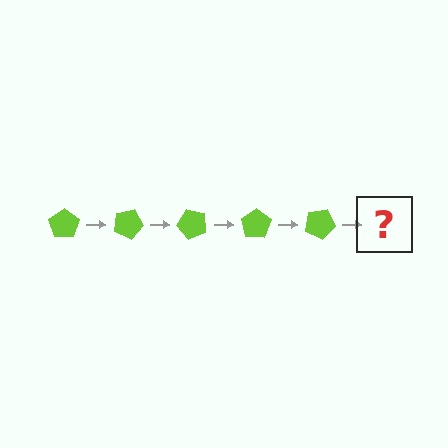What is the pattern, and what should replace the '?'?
The pattern is that the pentagon rotates 25 degrees each step. The '?' should be a lime pentagon rotated 125 degrees.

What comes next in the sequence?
The next element should be a lime pentagon rotated 125 degrees.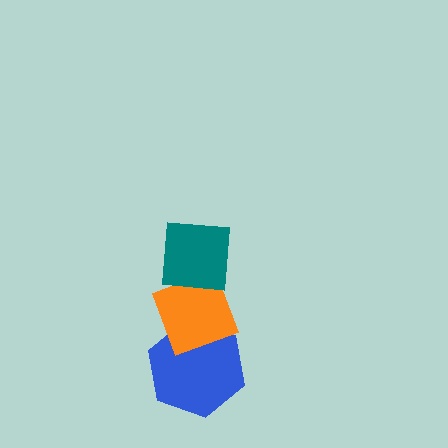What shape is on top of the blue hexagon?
The orange diamond is on top of the blue hexagon.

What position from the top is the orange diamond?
The orange diamond is 2nd from the top.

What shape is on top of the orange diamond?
The teal square is on top of the orange diamond.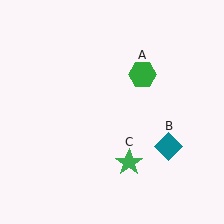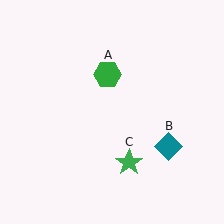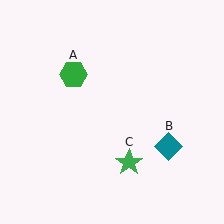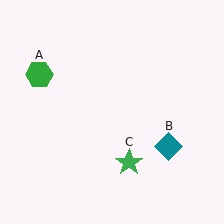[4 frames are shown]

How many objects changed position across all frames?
1 object changed position: green hexagon (object A).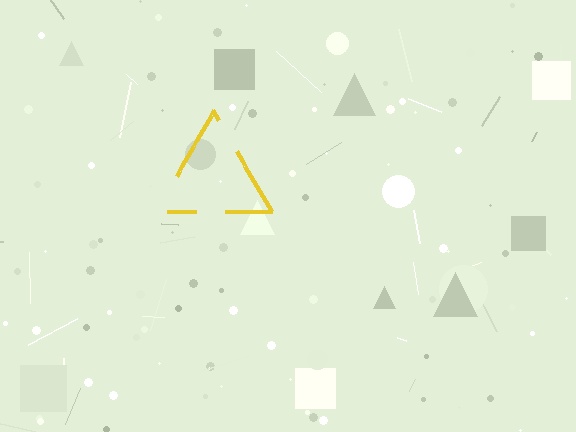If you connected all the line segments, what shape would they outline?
They would outline a triangle.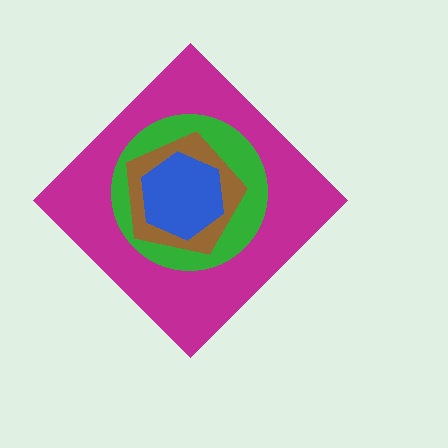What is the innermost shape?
The blue hexagon.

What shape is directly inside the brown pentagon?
The blue hexagon.